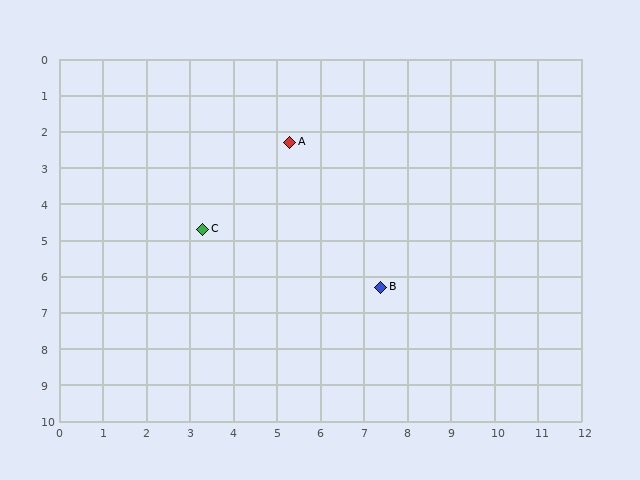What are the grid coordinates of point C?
Point C is at approximately (3.3, 4.7).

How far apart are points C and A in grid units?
Points C and A are about 3.1 grid units apart.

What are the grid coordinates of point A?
Point A is at approximately (5.3, 2.3).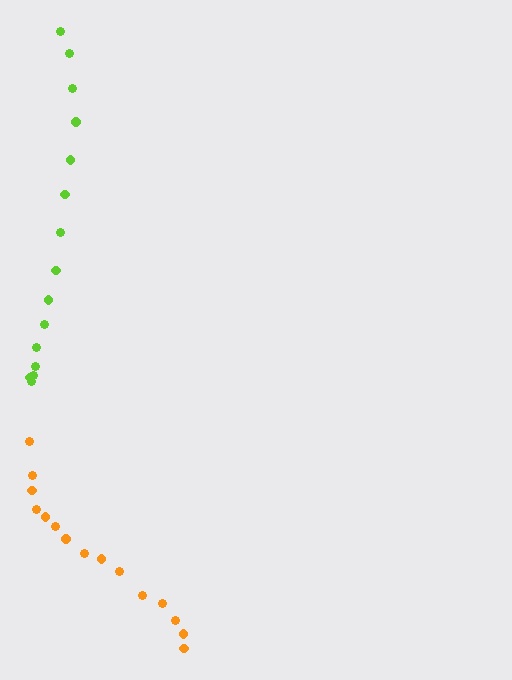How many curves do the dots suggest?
There are 2 distinct paths.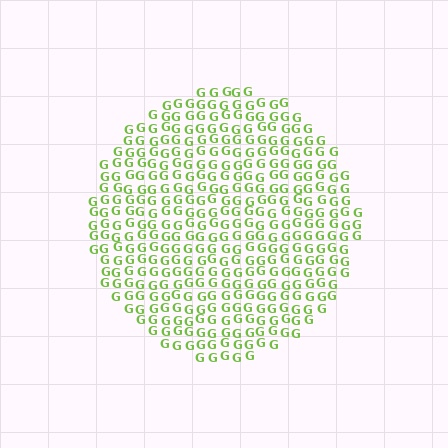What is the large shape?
The large shape is a circle.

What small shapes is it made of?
It is made of small letter G's.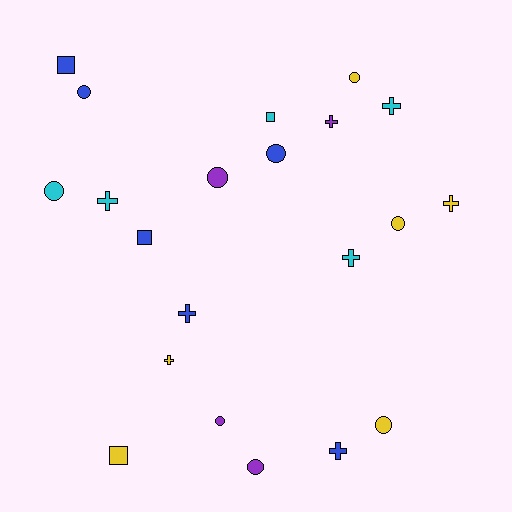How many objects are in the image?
There are 21 objects.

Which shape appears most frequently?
Circle, with 9 objects.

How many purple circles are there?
There are 3 purple circles.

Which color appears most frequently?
Yellow, with 6 objects.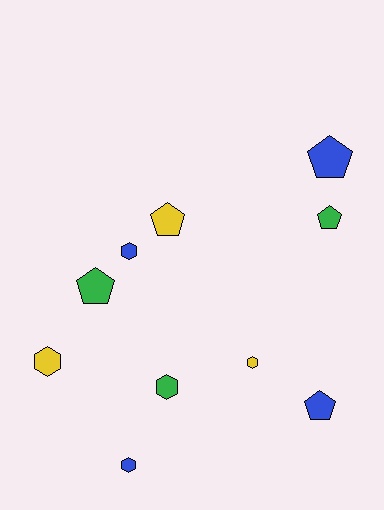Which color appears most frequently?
Blue, with 4 objects.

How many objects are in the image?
There are 10 objects.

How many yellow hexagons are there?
There are 2 yellow hexagons.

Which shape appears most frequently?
Hexagon, with 5 objects.